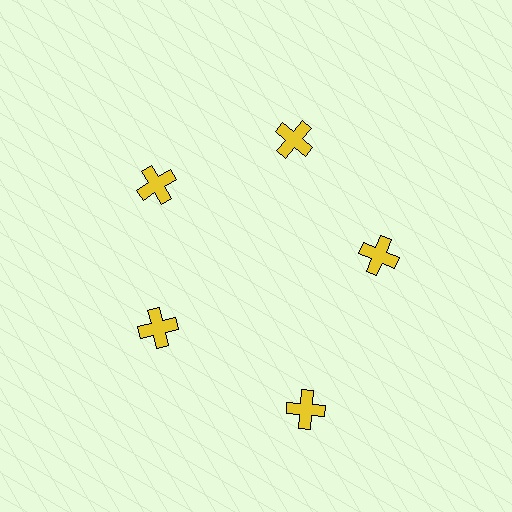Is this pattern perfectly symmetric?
No. The 5 yellow crosses are arranged in a ring, but one element near the 5 o'clock position is pushed outward from the center, breaking the 5-fold rotational symmetry.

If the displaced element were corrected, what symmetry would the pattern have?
It would have 5-fold rotational symmetry — the pattern would map onto itself every 72 degrees.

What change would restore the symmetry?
The symmetry would be restored by moving it inward, back onto the ring so that all 5 crosses sit at equal angles and equal distance from the center.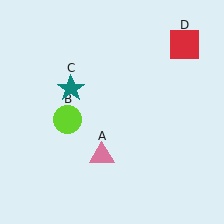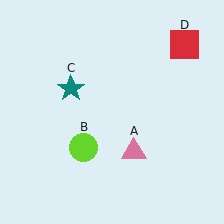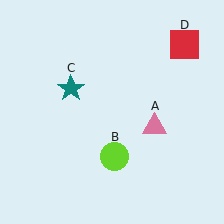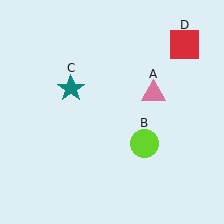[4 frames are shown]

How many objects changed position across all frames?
2 objects changed position: pink triangle (object A), lime circle (object B).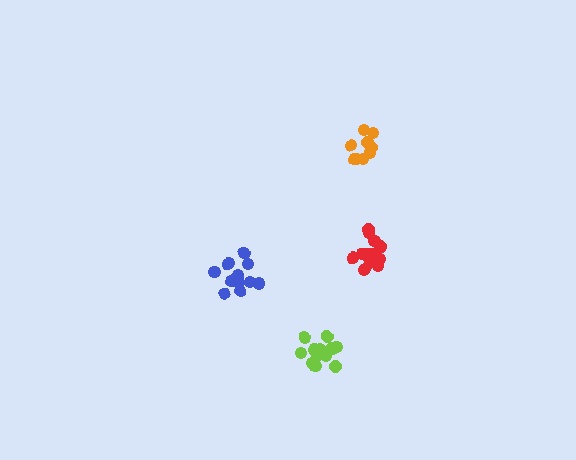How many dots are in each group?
Group 1: 14 dots, Group 2: 9 dots, Group 3: 13 dots, Group 4: 15 dots (51 total).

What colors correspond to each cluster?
The clusters are colored: lime, orange, blue, red.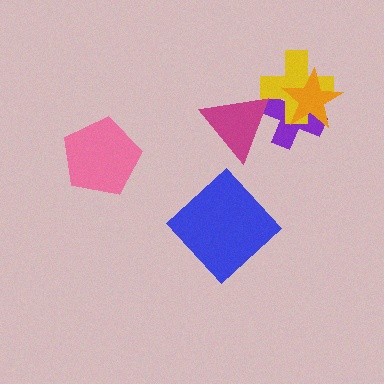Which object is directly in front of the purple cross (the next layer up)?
The yellow cross is directly in front of the purple cross.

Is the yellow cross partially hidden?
Yes, it is partially covered by another shape.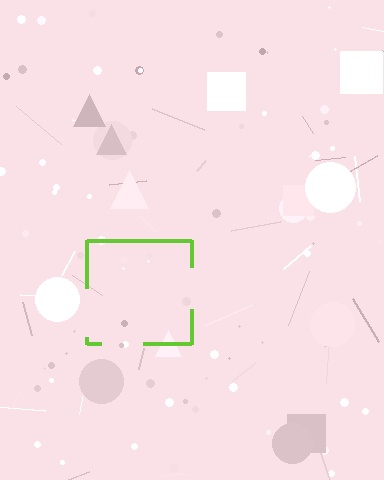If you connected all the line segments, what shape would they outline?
They would outline a square.